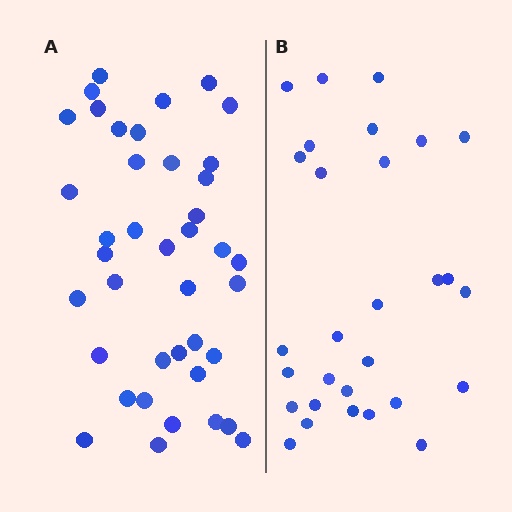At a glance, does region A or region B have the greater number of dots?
Region A (the left region) has more dots.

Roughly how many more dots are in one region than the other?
Region A has roughly 12 or so more dots than region B.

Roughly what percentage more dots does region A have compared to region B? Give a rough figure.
About 40% more.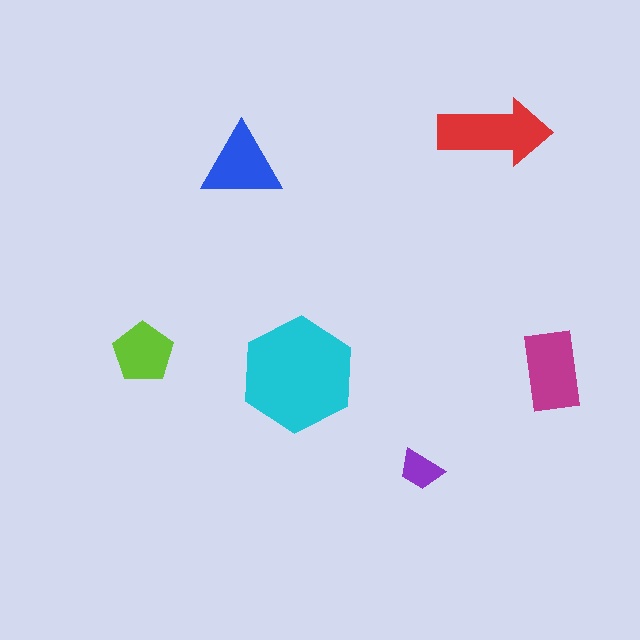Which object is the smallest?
The purple trapezoid.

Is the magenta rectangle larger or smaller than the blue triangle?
Larger.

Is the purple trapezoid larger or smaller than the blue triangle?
Smaller.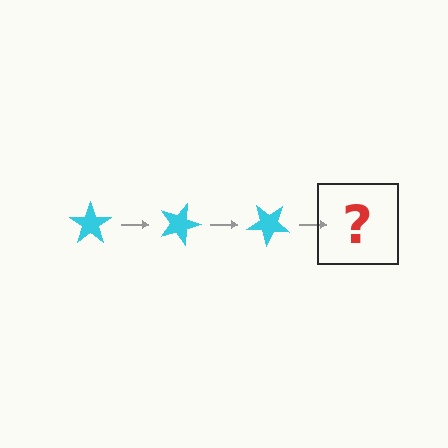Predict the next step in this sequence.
The next step is a cyan star rotated 60 degrees.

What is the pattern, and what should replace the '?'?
The pattern is that the star rotates 20 degrees each step. The '?' should be a cyan star rotated 60 degrees.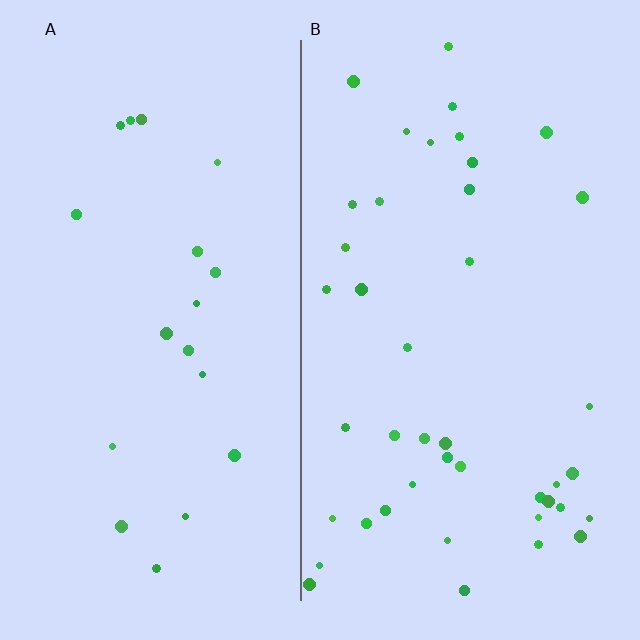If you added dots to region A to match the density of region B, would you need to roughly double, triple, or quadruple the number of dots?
Approximately double.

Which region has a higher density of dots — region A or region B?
B (the right).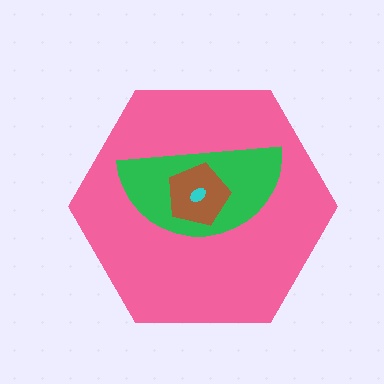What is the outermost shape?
The pink hexagon.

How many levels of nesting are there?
4.